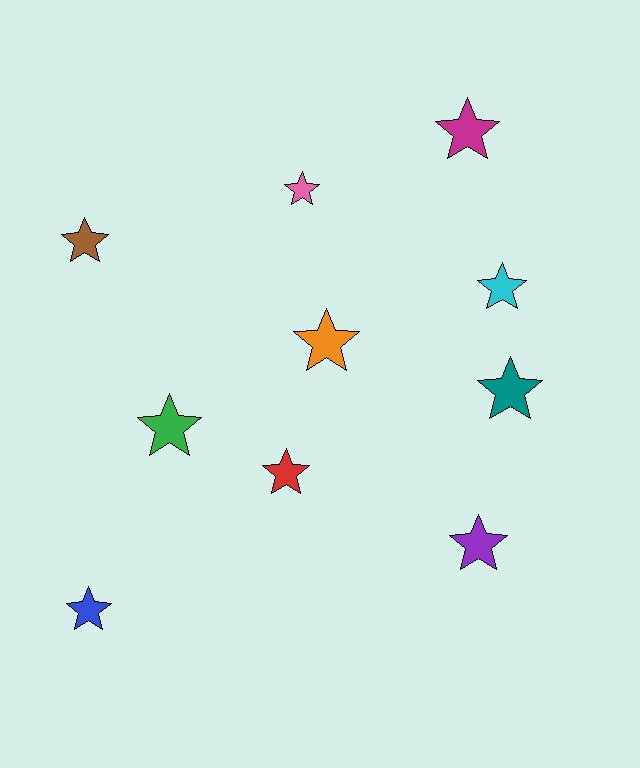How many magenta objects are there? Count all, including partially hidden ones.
There is 1 magenta object.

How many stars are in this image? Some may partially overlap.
There are 10 stars.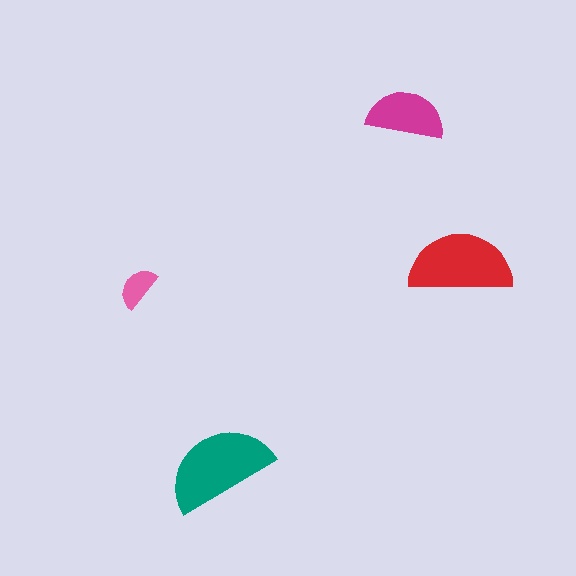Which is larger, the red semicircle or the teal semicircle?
The teal one.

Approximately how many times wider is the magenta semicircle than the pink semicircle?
About 2 times wider.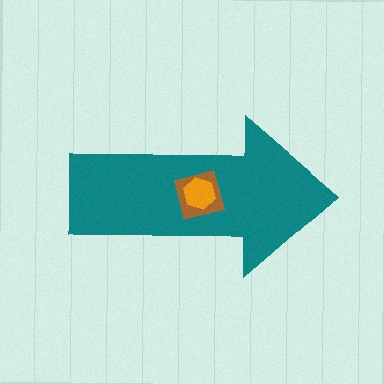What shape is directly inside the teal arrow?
The brown square.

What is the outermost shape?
The teal arrow.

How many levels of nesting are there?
3.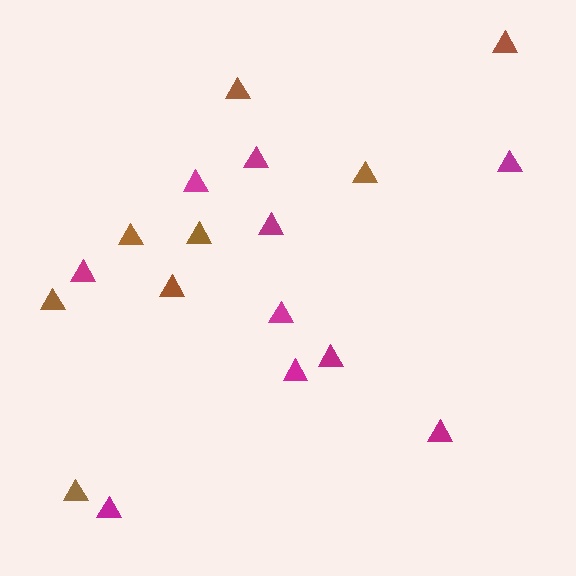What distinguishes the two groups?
There are 2 groups: one group of magenta triangles (10) and one group of brown triangles (8).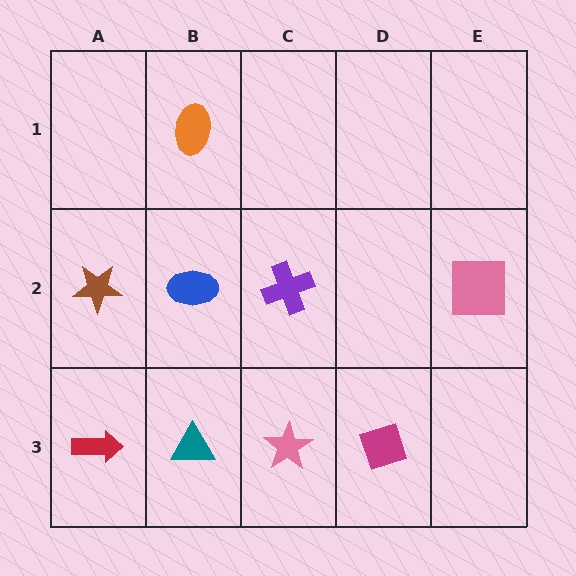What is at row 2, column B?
A blue ellipse.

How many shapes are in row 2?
4 shapes.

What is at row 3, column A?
A red arrow.